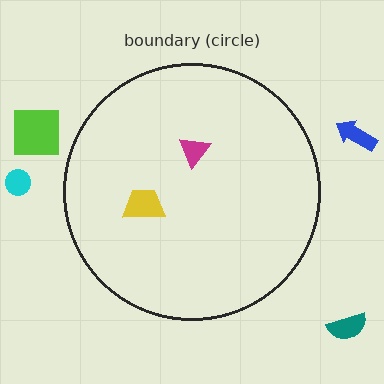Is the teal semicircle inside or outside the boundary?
Outside.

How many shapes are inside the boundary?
2 inside, 4 outside.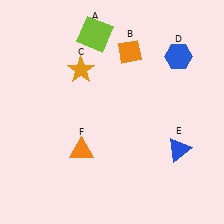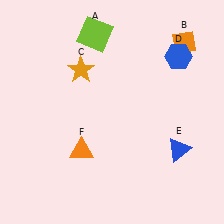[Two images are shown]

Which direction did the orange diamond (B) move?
The orange diamond (B) moved right.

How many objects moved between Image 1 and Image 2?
1 object moved between the two images.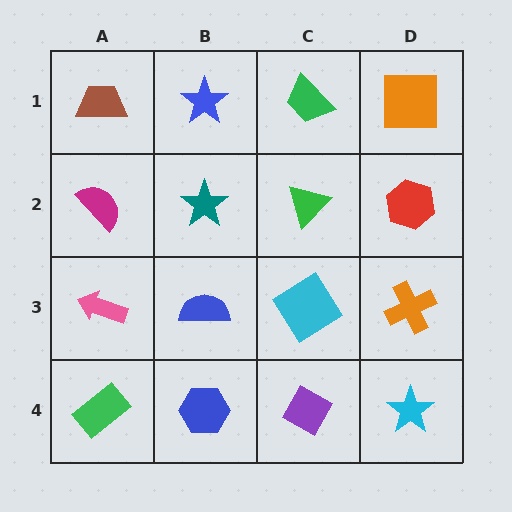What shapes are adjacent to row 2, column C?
A green trapezoid (row 1, column C), a cyan diamond (row 3, column C), a teal star (row 2, column B), a red hexagon (row 2, column D).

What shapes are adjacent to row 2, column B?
A blue star (row 1, column B), a blue semicircle (row 3, column B), a magenta semicircle (row 2, column A), a green triangle (row 2, column C).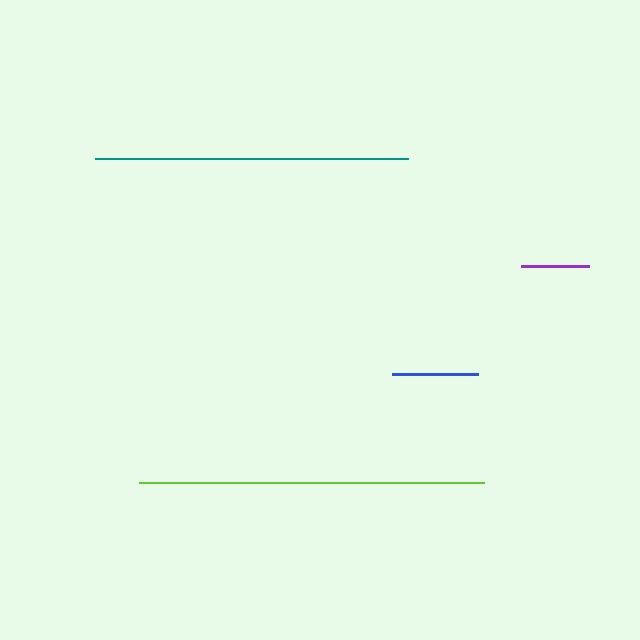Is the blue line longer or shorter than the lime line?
The lime line is longer than the blue line.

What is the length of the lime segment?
The lime segment is approximately 345 pixels long.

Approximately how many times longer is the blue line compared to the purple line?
The blue line is approximately 1.3 times the length of the purple line.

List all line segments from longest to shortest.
From longest to shortest: lime, teal, blue, purple.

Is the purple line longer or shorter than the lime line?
The lime line is longer than the purple line.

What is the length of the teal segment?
The teal segment is approximately 313 pixels long.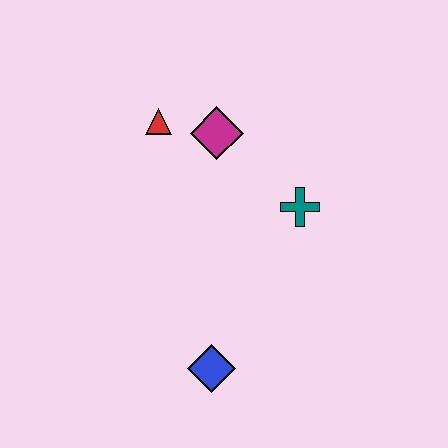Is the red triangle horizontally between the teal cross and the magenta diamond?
No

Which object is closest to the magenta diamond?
The red triangle is closest to the magenta diamond.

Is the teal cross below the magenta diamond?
Yes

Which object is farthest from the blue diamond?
The red triangle is farthest from the blue diamond.